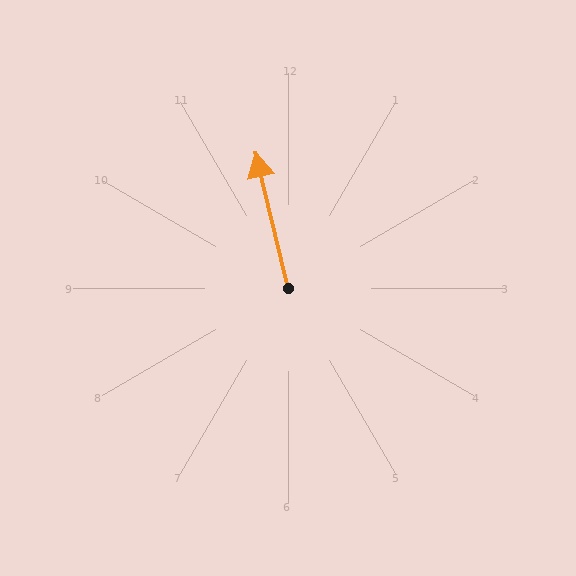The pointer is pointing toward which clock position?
Roughly 12 o'clock.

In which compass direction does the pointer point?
North.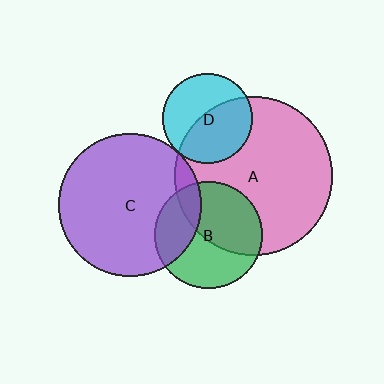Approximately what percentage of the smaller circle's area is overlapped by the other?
Approximately 10%.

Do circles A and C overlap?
Yes.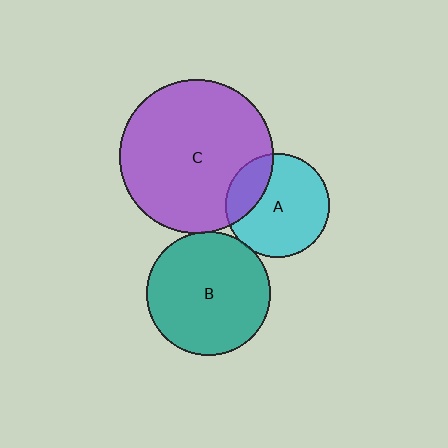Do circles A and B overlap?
Yes.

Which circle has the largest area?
Circle C (purple).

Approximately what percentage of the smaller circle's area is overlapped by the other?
Approximately 5%.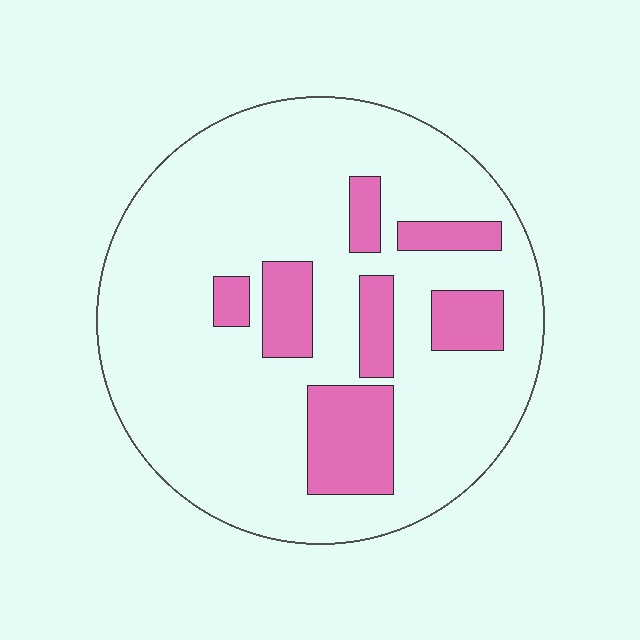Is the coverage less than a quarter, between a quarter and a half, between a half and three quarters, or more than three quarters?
Less than a quarter.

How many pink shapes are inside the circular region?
7.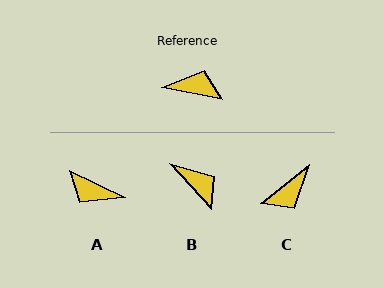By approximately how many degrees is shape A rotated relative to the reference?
Approximately 165 degrees counter-clockwise.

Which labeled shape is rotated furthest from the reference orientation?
A, about 165 degrees away.